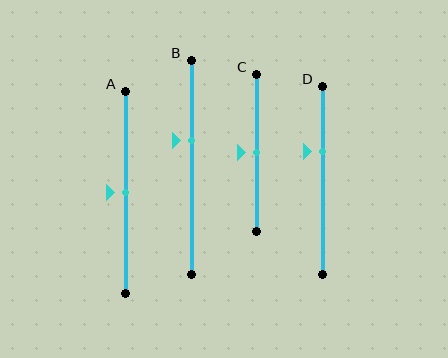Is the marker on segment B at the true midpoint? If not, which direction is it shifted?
No, the marker on segment B is shifted upward by about 13% of the segment length.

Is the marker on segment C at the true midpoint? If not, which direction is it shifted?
Yes, the marker on segment C is at the true midpoint.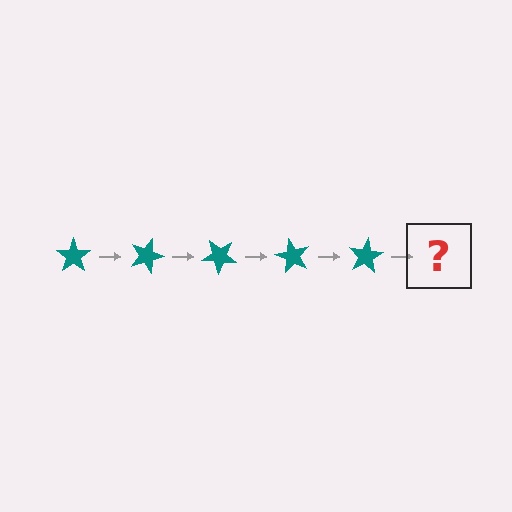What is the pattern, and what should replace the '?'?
The pattern is that the star rotates 20 degrees each step. The '?' should be a teal star rotated 100 degrees.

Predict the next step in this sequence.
The next step is a teal star rotated 100 degrees.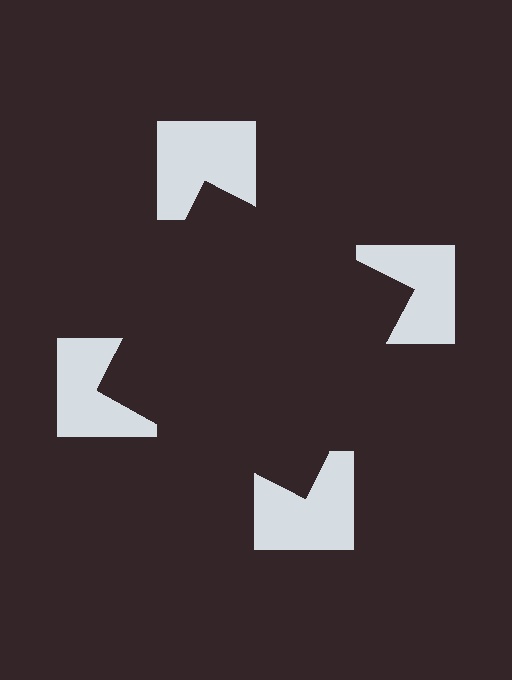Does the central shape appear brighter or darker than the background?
It typically appears slightly darker than the background, even though no actual brightness change is drawn.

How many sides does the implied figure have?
4 sides.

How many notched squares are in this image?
There are 4 — one at each vertex of the illusory square.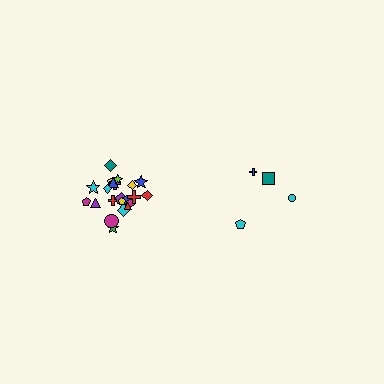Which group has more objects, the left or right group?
The left group.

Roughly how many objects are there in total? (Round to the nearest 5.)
Roughly 25 objects in total.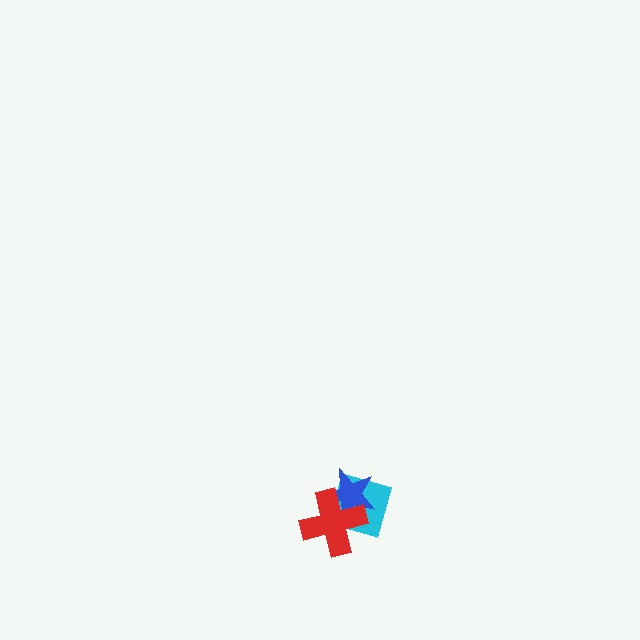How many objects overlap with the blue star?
2 objects overlap with the blue star.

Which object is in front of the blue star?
The red cross is in front of the blue star.